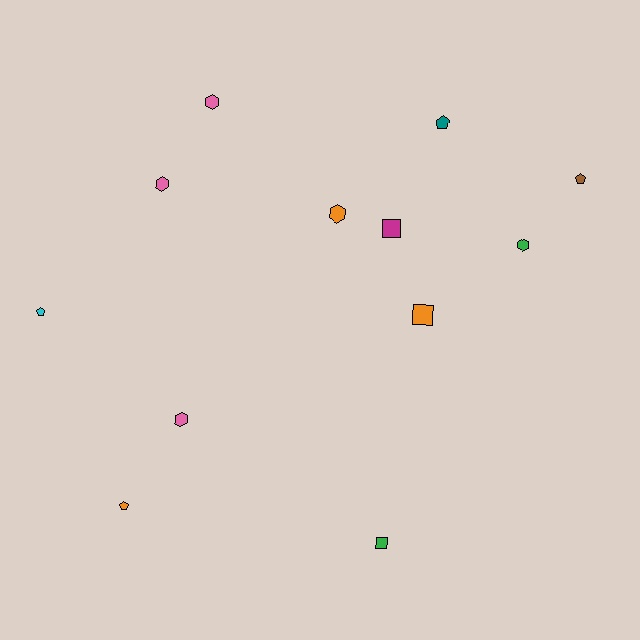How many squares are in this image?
There are 3 squares.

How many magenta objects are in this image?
There is 1 magenta object.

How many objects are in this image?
There are 12 objects.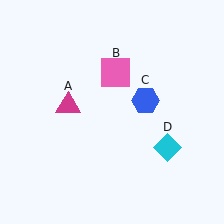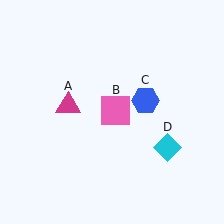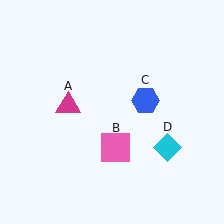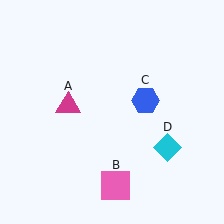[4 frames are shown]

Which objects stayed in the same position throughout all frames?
Magenta triangle (object A) and blue hexagon (object C) and cyan diamond (object D) remained stationary.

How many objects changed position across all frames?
1 object changed position: pink square (object B).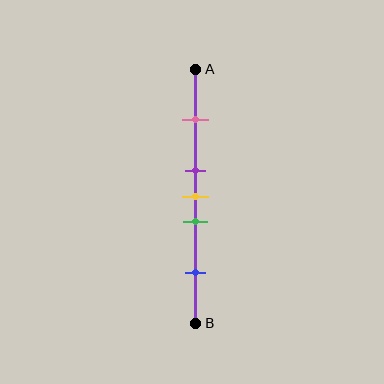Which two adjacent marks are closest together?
The purple and yellow marks are the closest adjacent pair.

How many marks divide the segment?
There are 5 marks dividing the segment.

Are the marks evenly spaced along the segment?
No, the marks are not evenly spaced.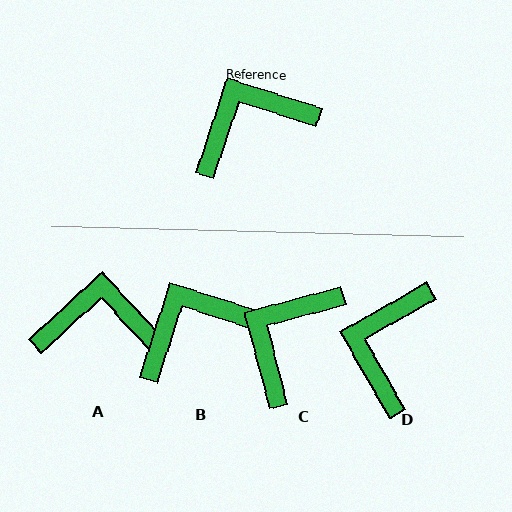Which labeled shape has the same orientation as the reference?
B.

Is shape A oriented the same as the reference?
No, it is off by about 29 degrees.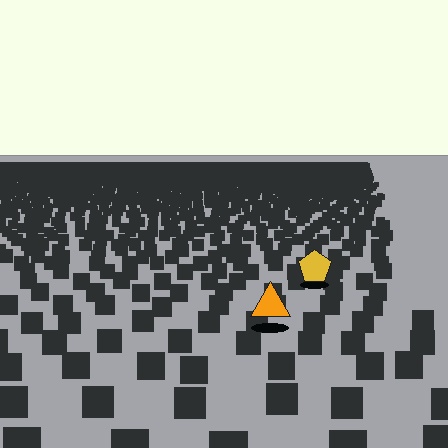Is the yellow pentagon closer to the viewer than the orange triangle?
No. The orange triangle is closer — you can tell from the texture gradient: the ground texture is coarser near it.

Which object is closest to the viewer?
The orange triangle is closest. The texture marks near it are larger and more spread out.